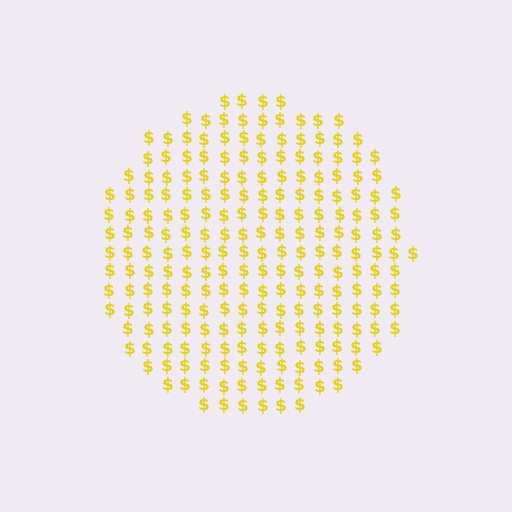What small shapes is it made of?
It is made of small dollar signs.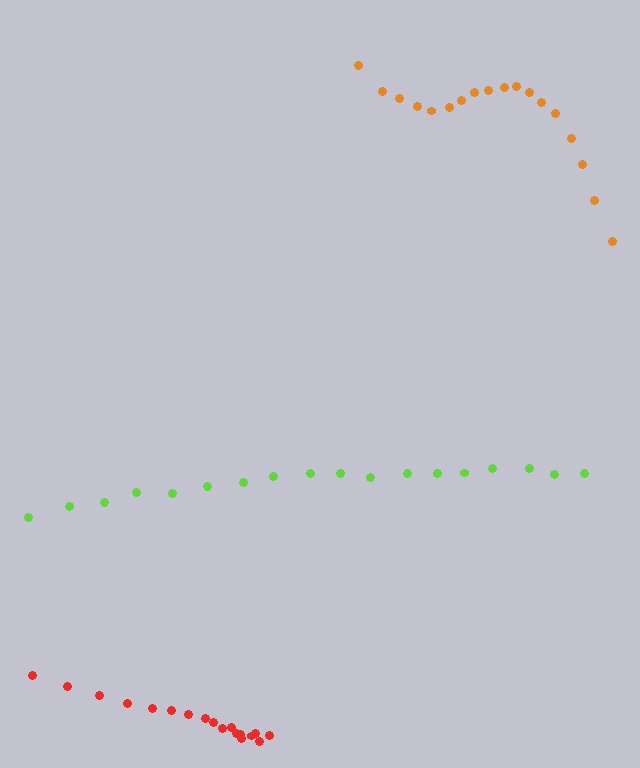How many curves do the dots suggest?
There are 3 distinct paths.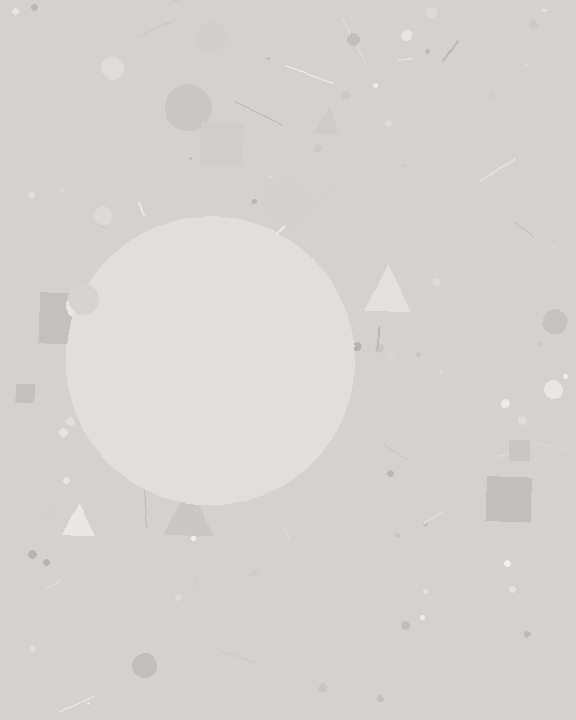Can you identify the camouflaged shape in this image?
The camouflaged shape is a circle.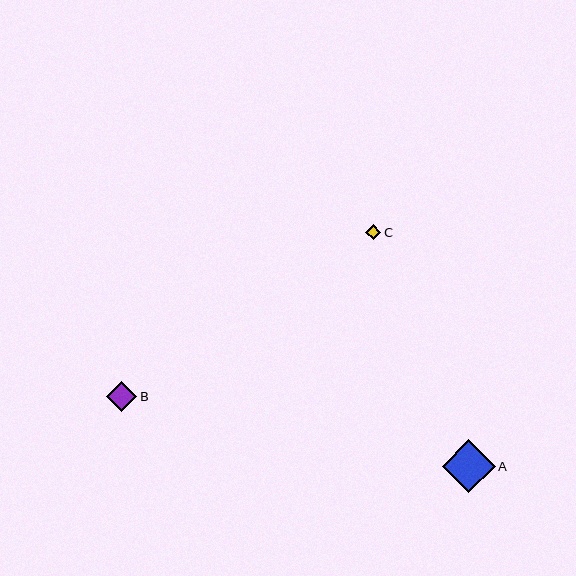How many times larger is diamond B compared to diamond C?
Diamond B is approximately 2.0 times the size of diamond C.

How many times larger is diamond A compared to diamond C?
Diamond A is approximately 3.4 times the size of diamond C.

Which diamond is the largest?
Diamond A is the largest with a size of approximately 53 pixels.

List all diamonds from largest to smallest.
From largest to smallest: A, B, C.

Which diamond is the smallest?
Diamond C is the smallest with a size of approximately 15 pixels.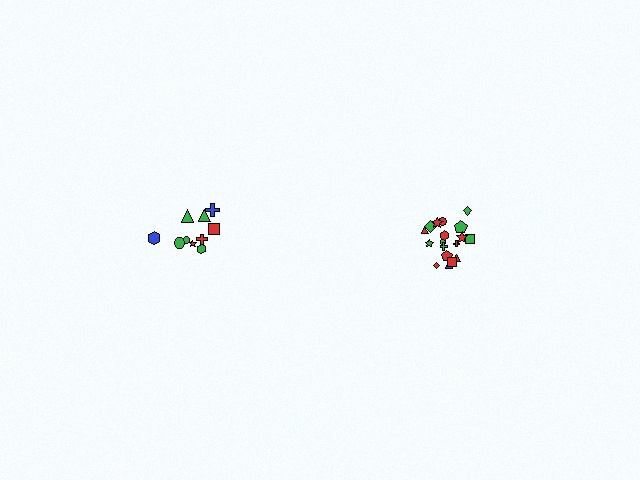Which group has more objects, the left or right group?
The right group.